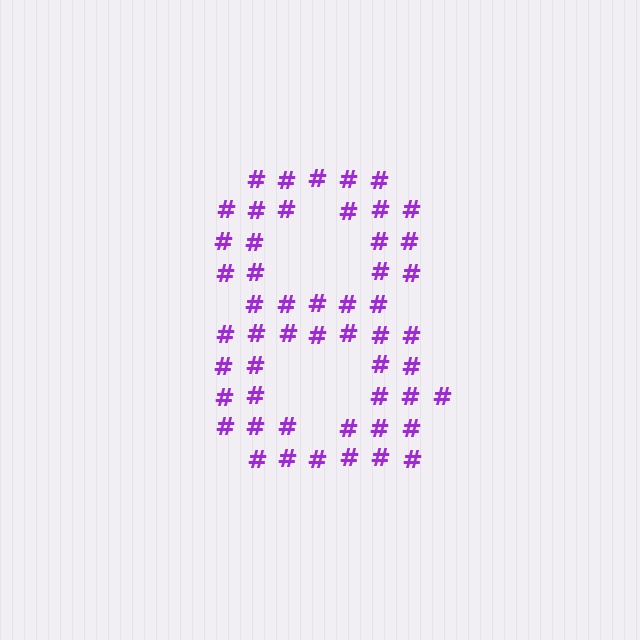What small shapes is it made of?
It is made of small hash symbols.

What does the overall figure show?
The overall figure shows the digit 8.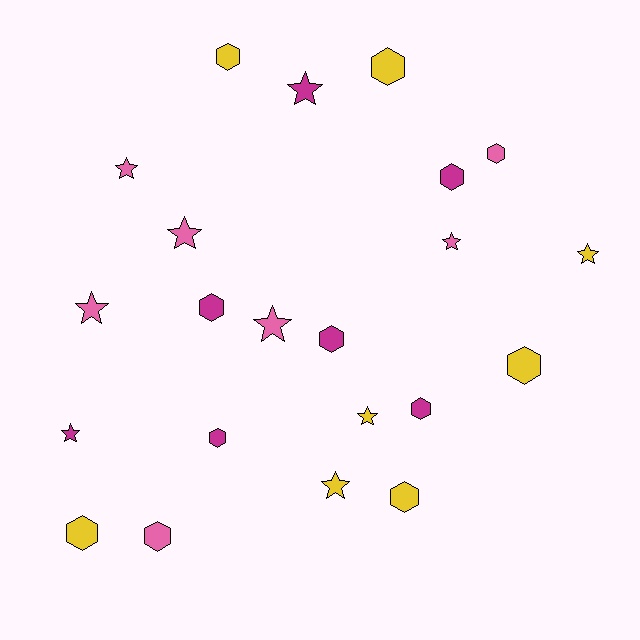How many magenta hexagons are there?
There are 5 magenta hexagons.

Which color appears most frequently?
Yellow, with 8 objects.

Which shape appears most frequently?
Hexagon, with 12 objects.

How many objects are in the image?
There are 22 objects.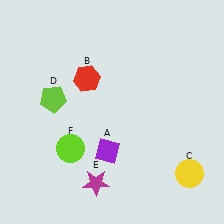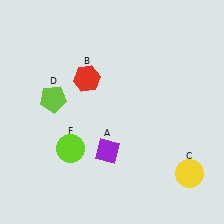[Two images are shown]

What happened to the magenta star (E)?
The magenta star (E) was removed in Image 2. It was in the bottom-left area of Image 1.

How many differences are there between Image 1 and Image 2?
There is 1 difference between the two images.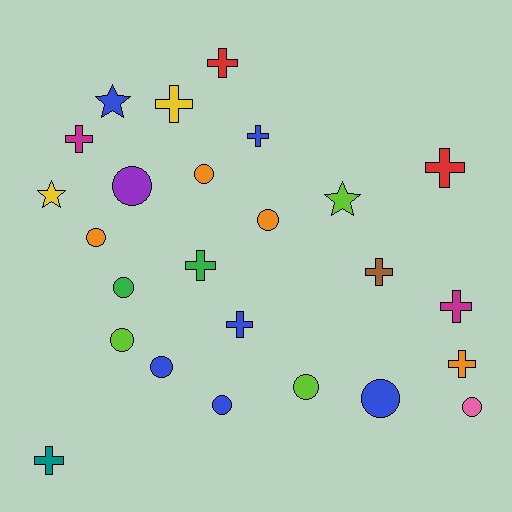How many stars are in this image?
There are 3 stars.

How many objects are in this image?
There are 25 objects.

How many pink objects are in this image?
There is 1 pink object.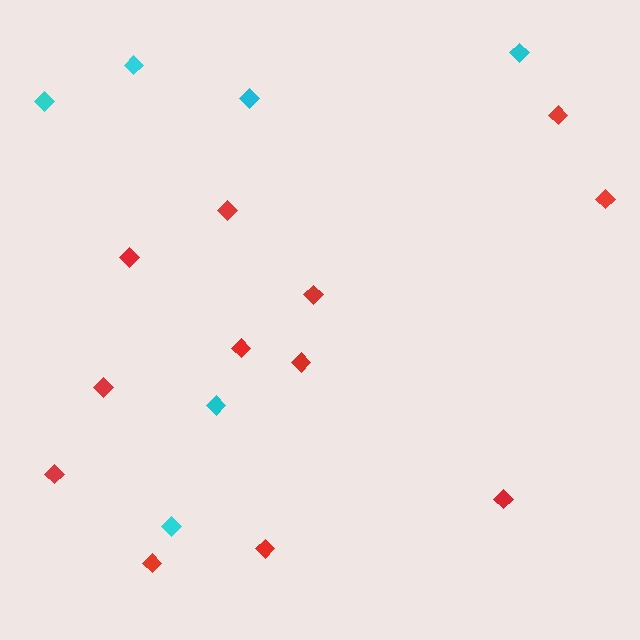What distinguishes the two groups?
There are 2 groups: one group of red diamonds (12) and one group of cyan diamonds (6).